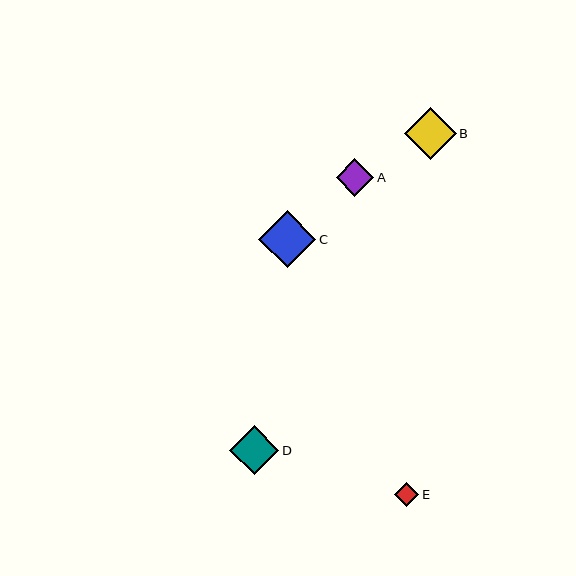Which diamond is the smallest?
Diamond E is the smallest with a size of approximately 24 pixels.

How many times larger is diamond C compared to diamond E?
Diamond C is approximately 2.4 times the size of diamond E.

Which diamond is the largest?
Diamond C is the largest with a size of approximately 57 pixels.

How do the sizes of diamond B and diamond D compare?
Diamond B and diamond D are approximately the same size.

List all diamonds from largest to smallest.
From largest to smallest: C, B, D, A, E.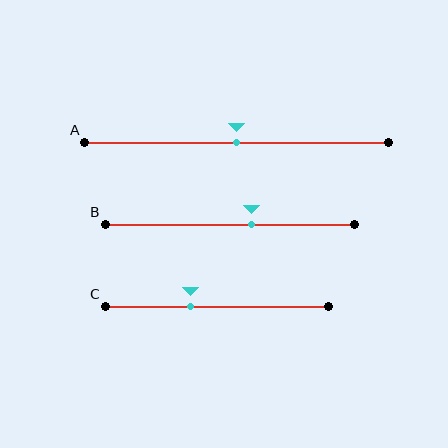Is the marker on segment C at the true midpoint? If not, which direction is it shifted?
No, the marker on segment C is shifted to the left by about 12% of the segment length.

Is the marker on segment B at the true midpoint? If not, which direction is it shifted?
No, the marker on segment B is shifted to the right by about 9% of the segment length.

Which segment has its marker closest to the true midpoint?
Segment A has its marker closest to the true midpoint.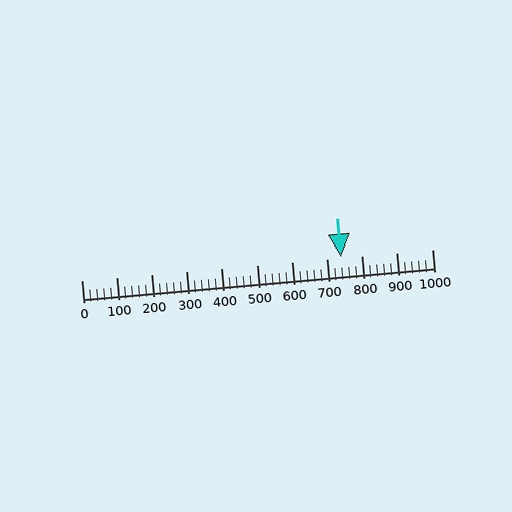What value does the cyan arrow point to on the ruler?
The cyan arrow points to approximately 740.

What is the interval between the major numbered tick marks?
The major tick marks are spaced 100 units apart.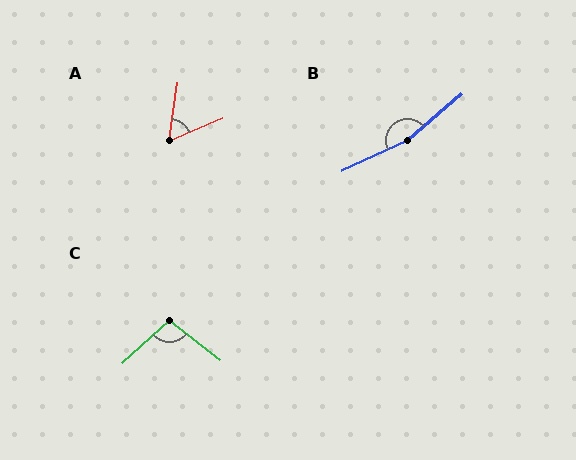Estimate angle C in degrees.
Approximately 99 degrees.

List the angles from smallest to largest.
A (59°), C (99°), B (165°).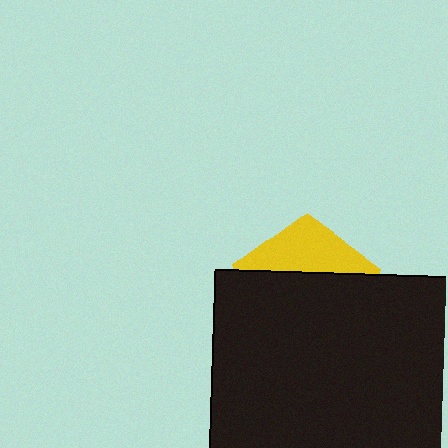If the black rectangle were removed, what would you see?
You would see the complete yellow pentagon.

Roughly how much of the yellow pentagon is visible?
A small part of it is visible (roughly 33%).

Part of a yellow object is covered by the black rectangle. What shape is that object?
It is a pentagon.